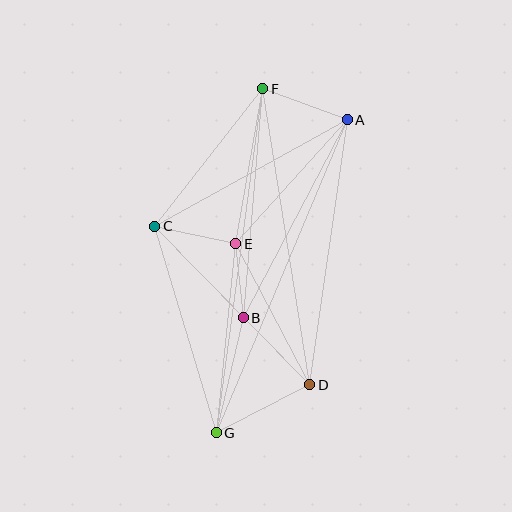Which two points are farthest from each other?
Points F and G are farthest from each other.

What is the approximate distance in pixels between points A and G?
The distance between A and G is approximately 339 pixels.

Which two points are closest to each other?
Points B and E are closest to each other.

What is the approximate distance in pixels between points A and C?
The distance between A and C is approximately 220 pixels.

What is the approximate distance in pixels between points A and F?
The distance between A and F is approximately 90 pixels.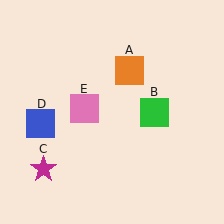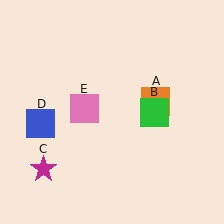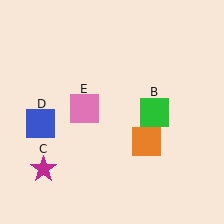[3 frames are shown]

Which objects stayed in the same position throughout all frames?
Green square (object B) and magenta star (object C) and blue square (object D) and pink square (object E) remained stationary.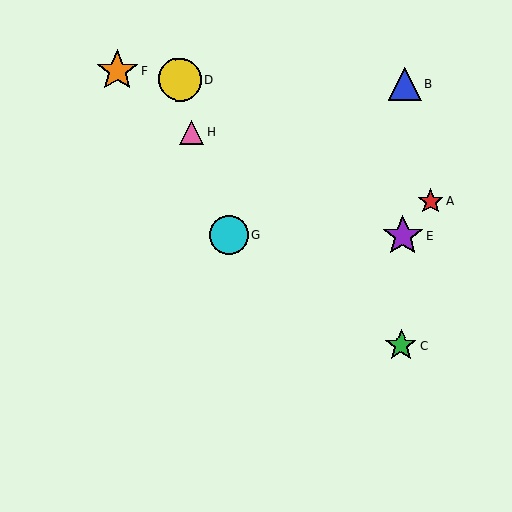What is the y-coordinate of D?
Object D is at y≈80.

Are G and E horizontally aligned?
Yes, both are at y≈235.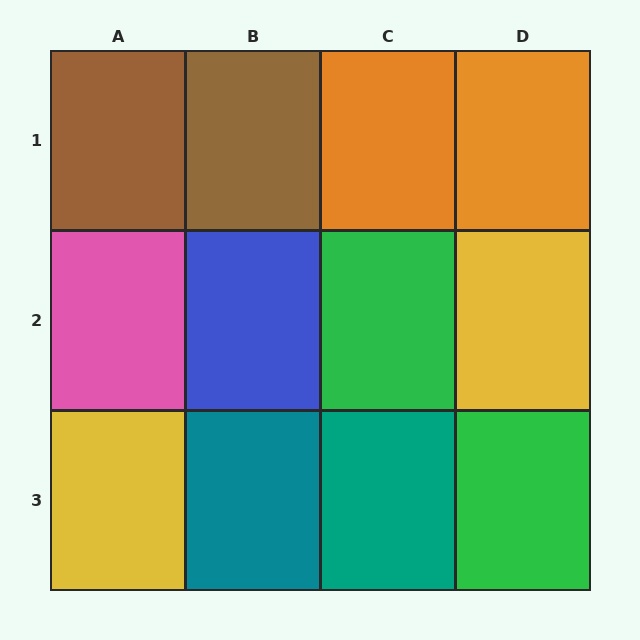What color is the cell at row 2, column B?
Blue.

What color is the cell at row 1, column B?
Brown.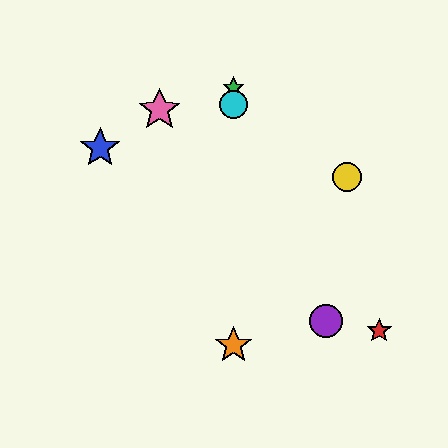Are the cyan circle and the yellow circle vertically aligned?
No, the cyan circle is at x≈234 and the yellow circle is at x≈347.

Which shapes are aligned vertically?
The green star, the orange star, the cyan circle are aligned vertically.